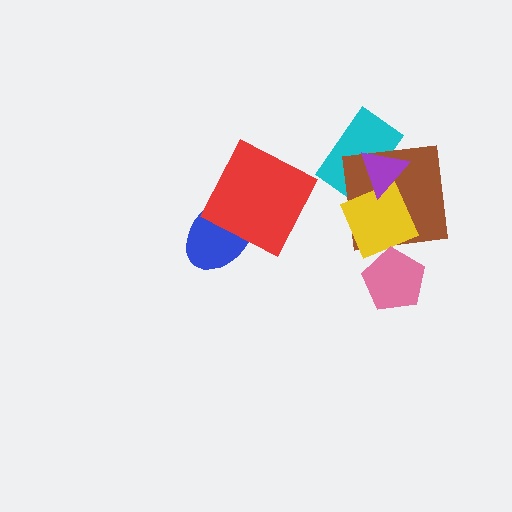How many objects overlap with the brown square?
3 objects overlap with the brown square.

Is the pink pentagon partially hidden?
No, no other shape covers it.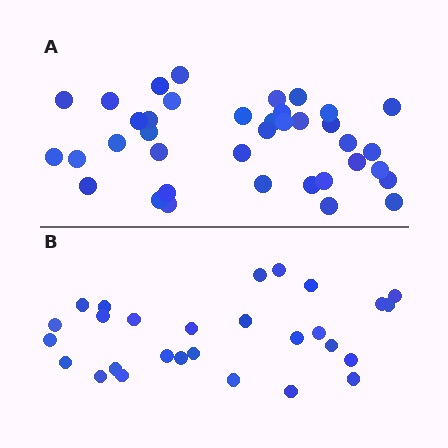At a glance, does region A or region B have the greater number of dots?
Region A (the top region) has more dots.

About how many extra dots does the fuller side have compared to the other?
Region A has roughly 10 or so more dots than region B.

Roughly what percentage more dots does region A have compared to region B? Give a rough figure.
About 35% more.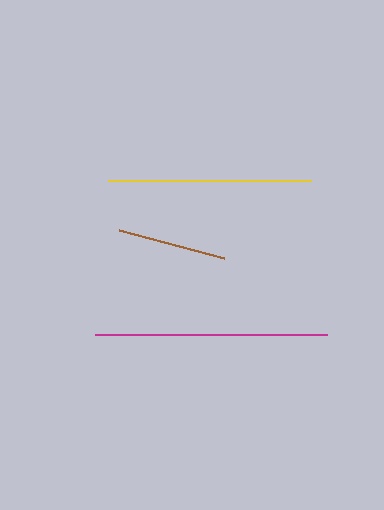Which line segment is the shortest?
The brown line is the shortest at approximately 109 pixels.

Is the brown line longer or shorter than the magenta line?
The magenta line is longer than the brown line.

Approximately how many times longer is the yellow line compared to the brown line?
The yellow line is approximately 1.9 times the length of the brown line.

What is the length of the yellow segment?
The yellow segment is approximately 203 pixels long.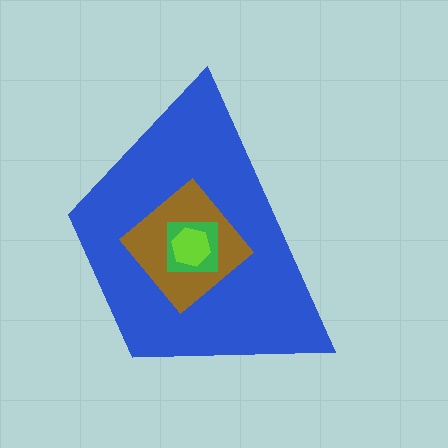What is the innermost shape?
The lime hexagon.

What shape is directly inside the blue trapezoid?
The brown diamond.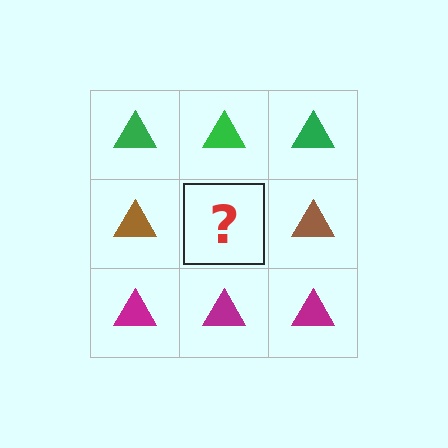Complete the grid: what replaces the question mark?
The question mark should be replaced with a brown triangle.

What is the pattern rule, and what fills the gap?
The rule is that each row has a consistent color. The gap should be filled with a brown triangle.